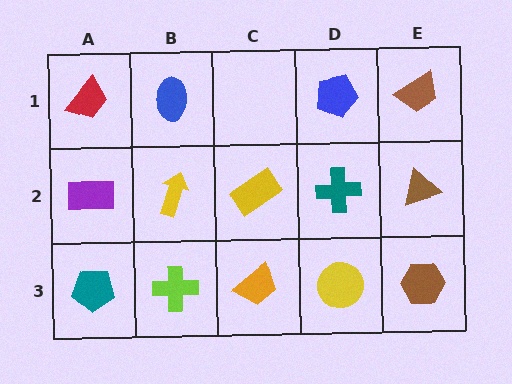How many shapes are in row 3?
5 shapes.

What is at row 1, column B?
A blue ellipse.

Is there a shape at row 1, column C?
No, that cell is empty.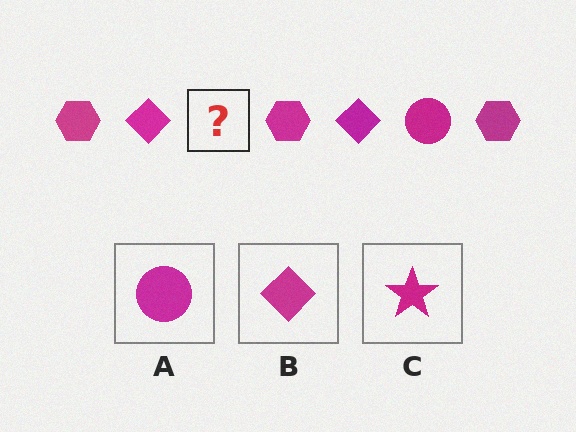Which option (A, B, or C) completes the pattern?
A.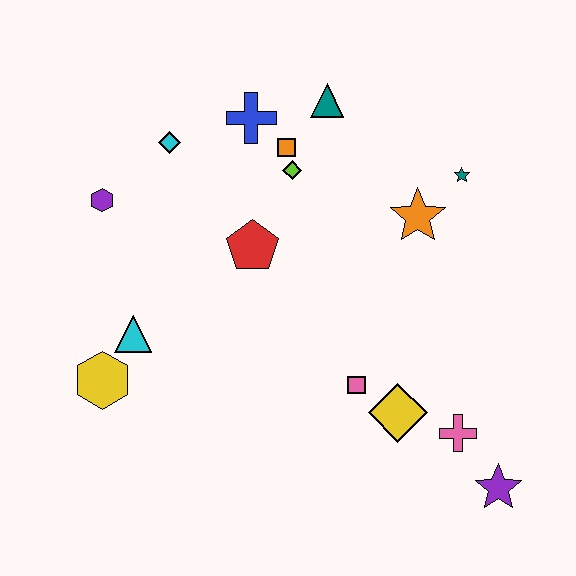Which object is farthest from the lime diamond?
The purple star is farthest from the lime diamond.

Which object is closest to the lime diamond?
The orange square is closest to the lime diamond.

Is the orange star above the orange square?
No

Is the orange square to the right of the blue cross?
Yes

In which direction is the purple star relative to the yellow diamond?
The purple star is to the right of the yellow diamond.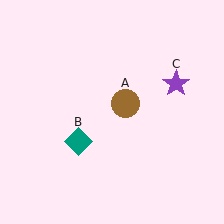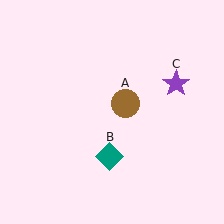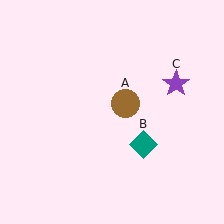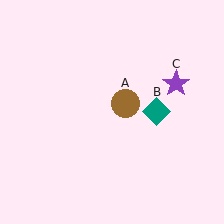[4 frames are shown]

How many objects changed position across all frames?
1 object changed position: teal diamond (object B).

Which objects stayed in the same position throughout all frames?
Brown circle (object A) and purple star (object C) remained stationary.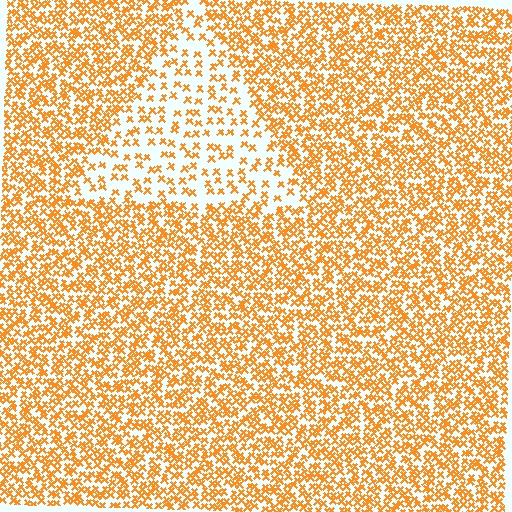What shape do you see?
I see a triangle.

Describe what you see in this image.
The image contains small orange elements arranged at two different densities. A triangle-shaped region is visible where the elements are less densely packed than the surrounding area.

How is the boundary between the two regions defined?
The boundary is defined by a change in element density (approximately 2.4x ratio). All elements are the same color, size, and shape.